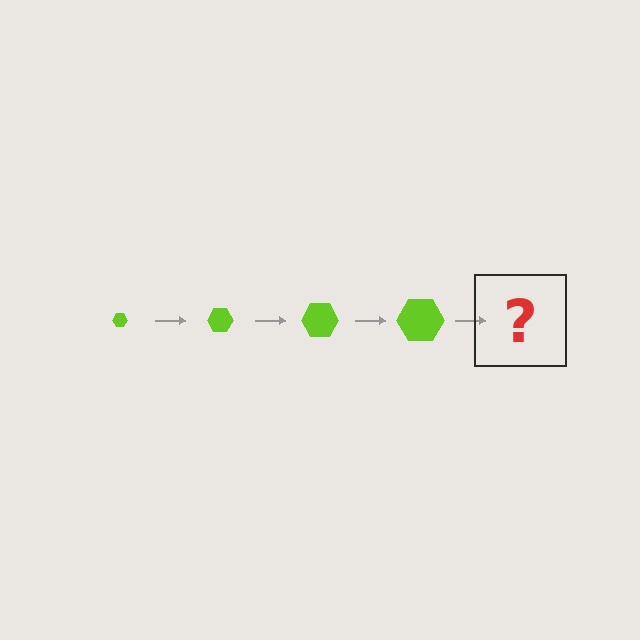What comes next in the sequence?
The next element should be a lime hexagon, larger than the previous one.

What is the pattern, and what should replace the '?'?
The pattern is that the hexagon gets progressively larger each step. The '?' should be a lime hexagon, larger than the previous one.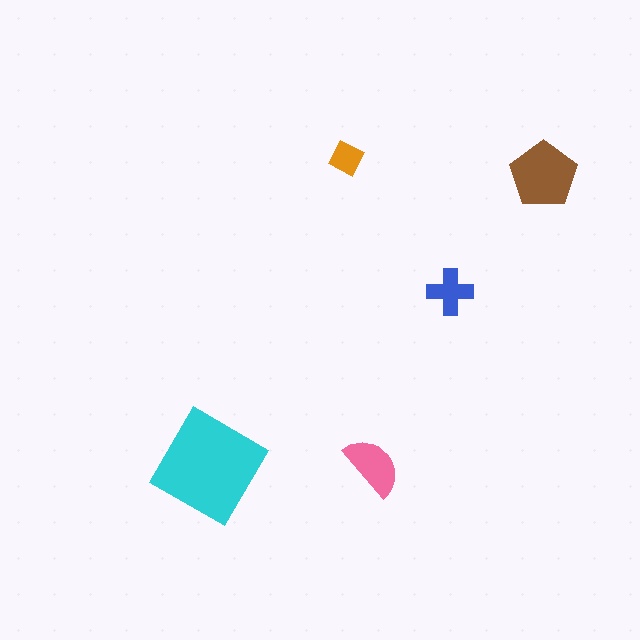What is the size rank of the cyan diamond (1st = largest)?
1st.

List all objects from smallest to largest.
The orange square, the blue cross, the pink semicircle, the brown pentagon, the cyan diamond.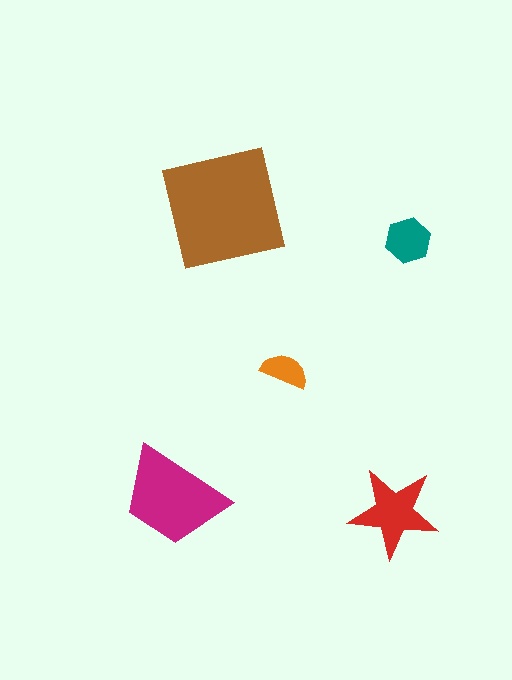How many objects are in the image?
There are 5 objects in the image.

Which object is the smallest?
The orange semicircle.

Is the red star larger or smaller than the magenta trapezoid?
Smaller.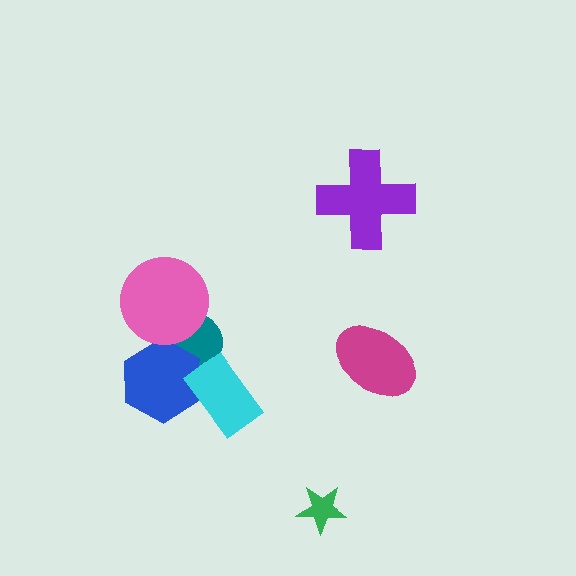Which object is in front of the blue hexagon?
The cyan rectangle is in front of the blue hexagon.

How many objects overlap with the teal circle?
2 objects overlap with the teal circle.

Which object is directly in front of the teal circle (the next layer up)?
The blue hexagon is directly in front of the teal circle.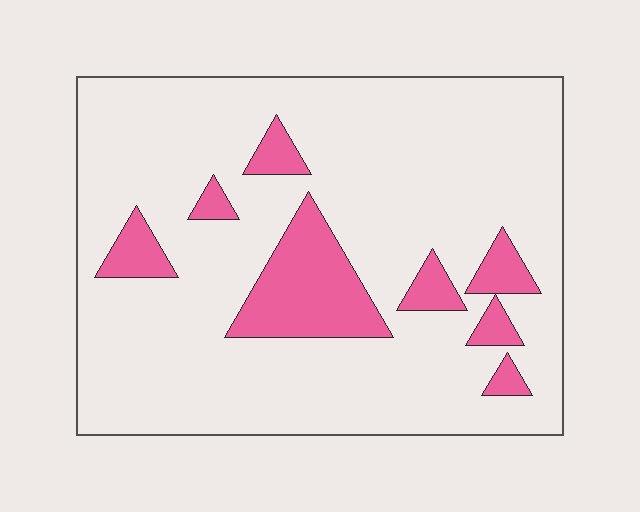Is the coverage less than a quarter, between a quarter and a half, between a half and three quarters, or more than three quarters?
Less than a quarter.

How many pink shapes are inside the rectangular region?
8.